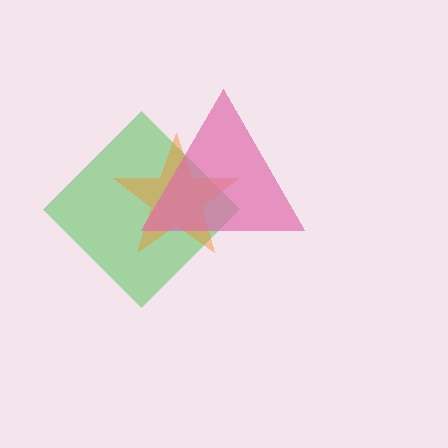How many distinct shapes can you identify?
There are 3 distinct shapes: a green diamond, an orange star, a pink triangle.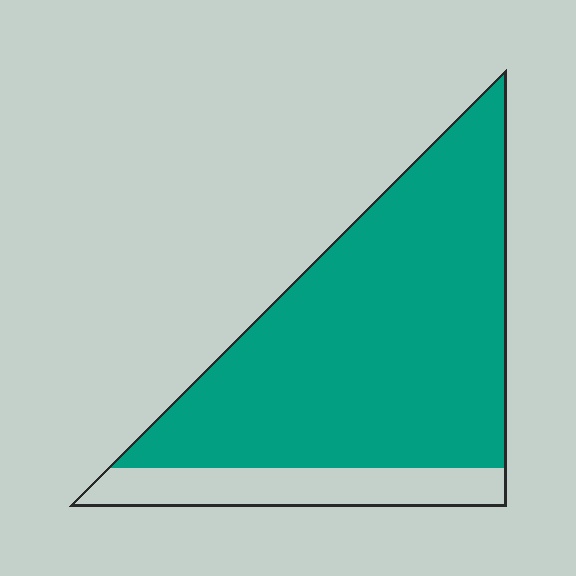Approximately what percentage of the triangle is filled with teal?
Approximately 85%.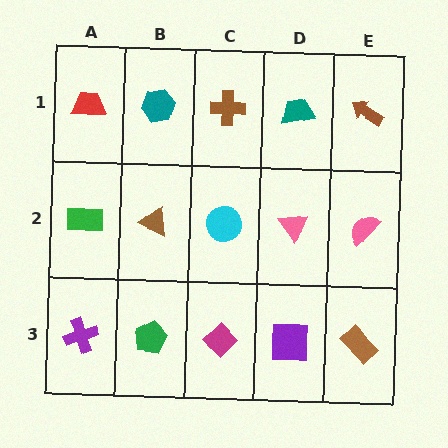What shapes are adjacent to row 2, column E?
A brown arrow (row 1, column E), a brown rectangle (row 3, column E), a pink triangle (row 2, column D).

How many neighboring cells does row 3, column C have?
3.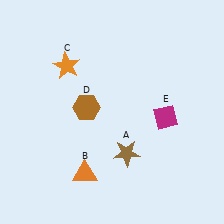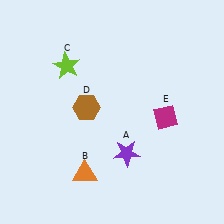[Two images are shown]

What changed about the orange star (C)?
In Image 1, C is orange. In Image 2, it changed to lime.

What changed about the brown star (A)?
In Image 1, A is brown. In Image 2, it changed to purple.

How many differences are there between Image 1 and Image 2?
There are 2 differences between the two images.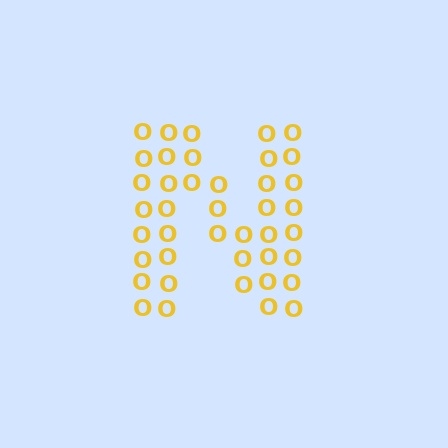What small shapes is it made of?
It is made of small letter O's.